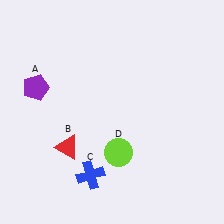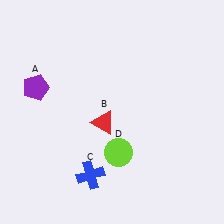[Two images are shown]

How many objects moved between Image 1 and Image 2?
1 object moved between the two images.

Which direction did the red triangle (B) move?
The red triangle (B) moved right.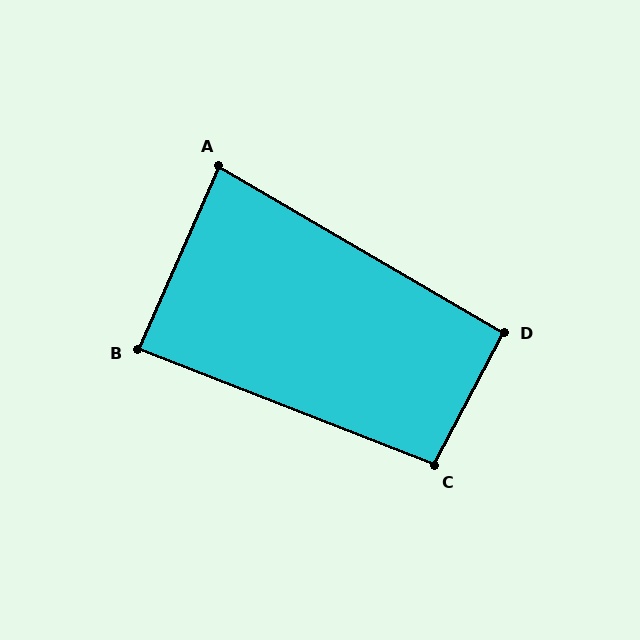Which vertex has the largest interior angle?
C, at approximately 97 degrees.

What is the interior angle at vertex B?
Approximately 88 degrees (approximately right).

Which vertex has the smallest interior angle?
A, at approximately 83 degrees.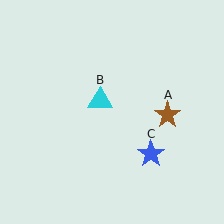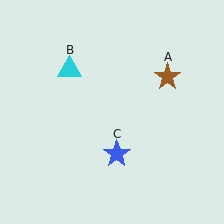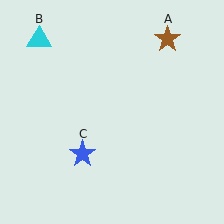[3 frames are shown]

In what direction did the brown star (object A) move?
The brown star (object A) moved up.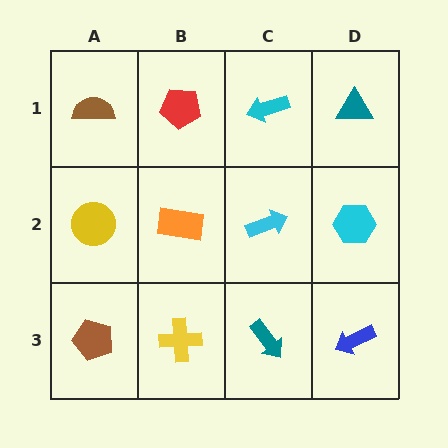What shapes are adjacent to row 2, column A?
A brown semicircle (row 1, column A), a brown pentagon (row 3, column A), an orange rectangle (row 2, column B).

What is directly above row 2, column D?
A teal triangle.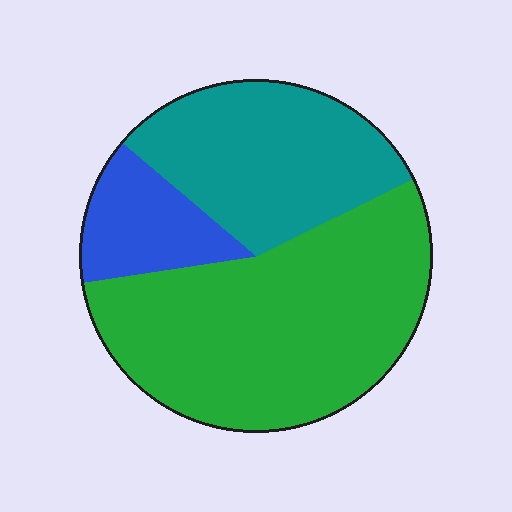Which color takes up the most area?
Green, at roughly 55%.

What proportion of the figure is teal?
Teal takes up about one third (1/3) of the figure.